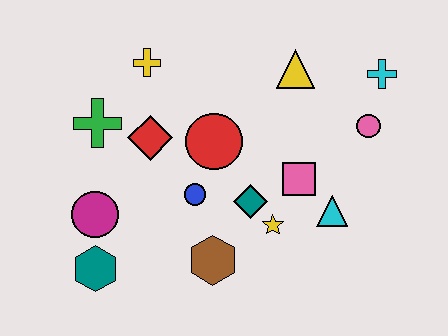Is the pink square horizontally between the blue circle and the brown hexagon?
No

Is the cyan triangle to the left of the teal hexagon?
No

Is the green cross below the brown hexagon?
No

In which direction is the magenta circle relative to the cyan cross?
The magenta circle is to the left of the cyan cross.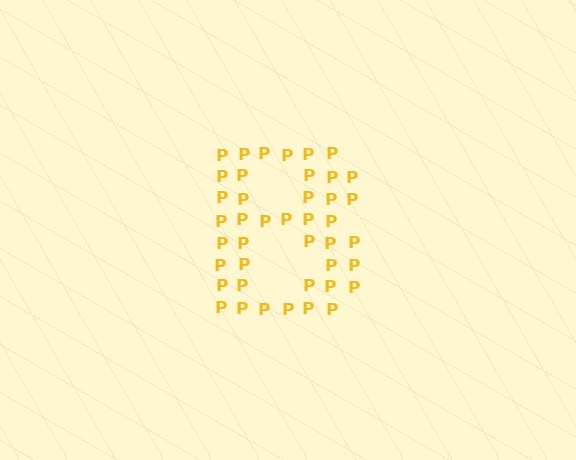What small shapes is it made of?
It is made of small letter P's.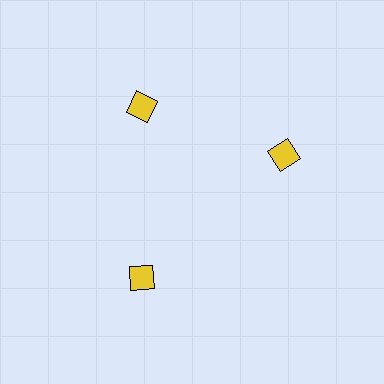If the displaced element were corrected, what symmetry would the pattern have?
It would have 3-fold rotational symmetry — the pattern would map onto itself every 120 degrees.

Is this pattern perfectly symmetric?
No. The 3 yellow squares are arranged in a ring, but one element near the 3 o'clock position is rotated out of alignment along the ring, breaking the 3-fold rotational symmetry.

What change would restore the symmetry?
The symmetry would be restored by rotating it back into even spacing with its neighbors so that all 3 squares sit at equal angles and equal distance from the center.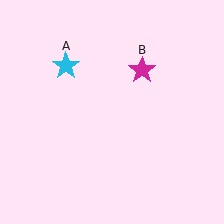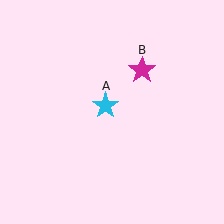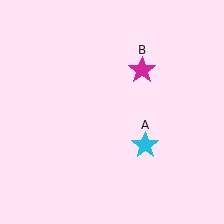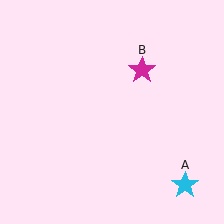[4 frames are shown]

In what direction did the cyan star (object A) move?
The cyan star (object A) moved down and to the right.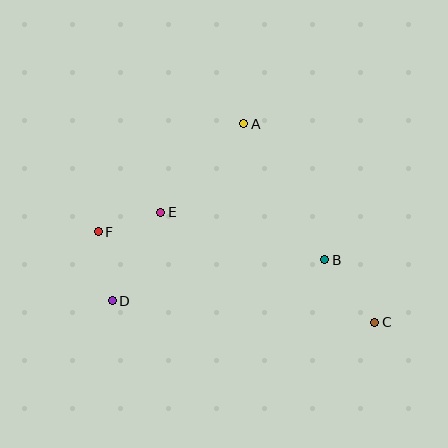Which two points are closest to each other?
Points E and F are closest to each other.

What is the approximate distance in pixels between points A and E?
The distance between A and E is approximately 121 pixels.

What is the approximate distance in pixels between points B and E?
The distance between B and E is approximately 171 pixels.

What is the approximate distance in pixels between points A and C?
The distance between A and C is approximately 238 pixels.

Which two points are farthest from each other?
Points C and F are farthest from each other.